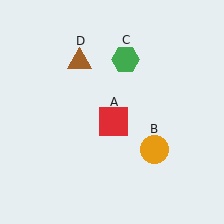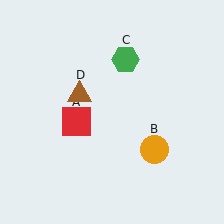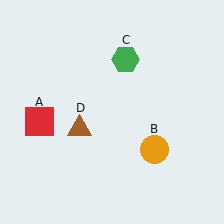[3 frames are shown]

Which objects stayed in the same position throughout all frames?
Orange circle (object B) and green hexagon (object C) remained stationary.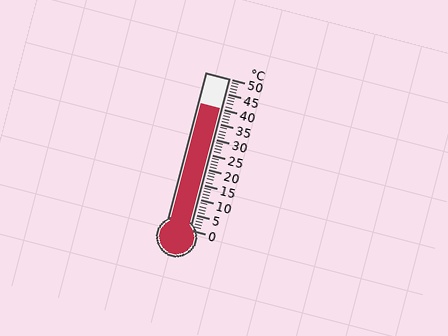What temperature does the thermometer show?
The thermometer shows approximately 40°C.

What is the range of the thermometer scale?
The thermometer scale ranges from 0°C to 50°C.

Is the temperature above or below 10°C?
The temperature is above 10°C.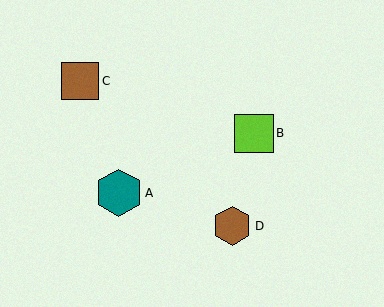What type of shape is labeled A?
Shape A is a teal hexagon.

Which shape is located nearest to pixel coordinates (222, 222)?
The brown hexagon (labeled D) at (232, 226) is nearest to that location.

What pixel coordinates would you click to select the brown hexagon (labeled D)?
Click at (232, 226) to select the brown hexagon D.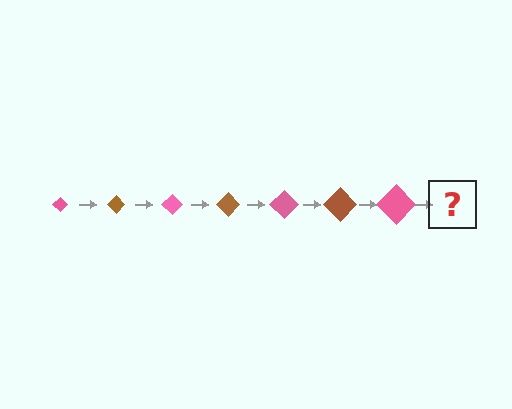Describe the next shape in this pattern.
It should be a brown diamond, larger than the previous one.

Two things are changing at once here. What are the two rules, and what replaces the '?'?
The two rules are that the diamond grows larger each step and the color cycles through pink and brown. The '?' should be a brown diamond, larger than the previous one.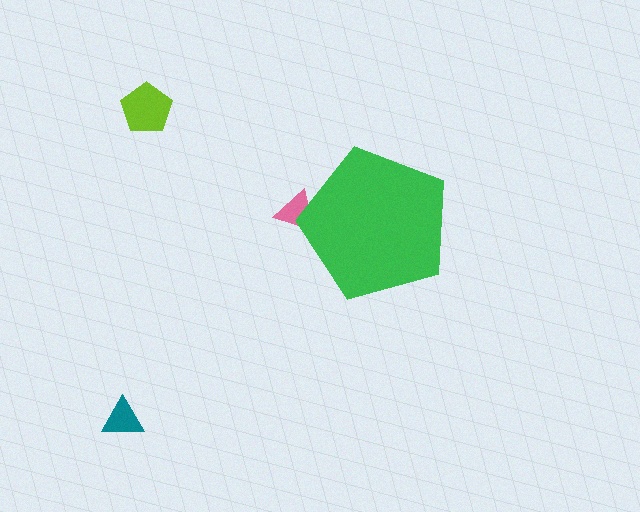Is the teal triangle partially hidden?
No, the teal triangle is fully visible.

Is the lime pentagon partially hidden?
No, the lime pentagon is fully visible.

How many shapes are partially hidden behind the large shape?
1 shape is partially hidden.